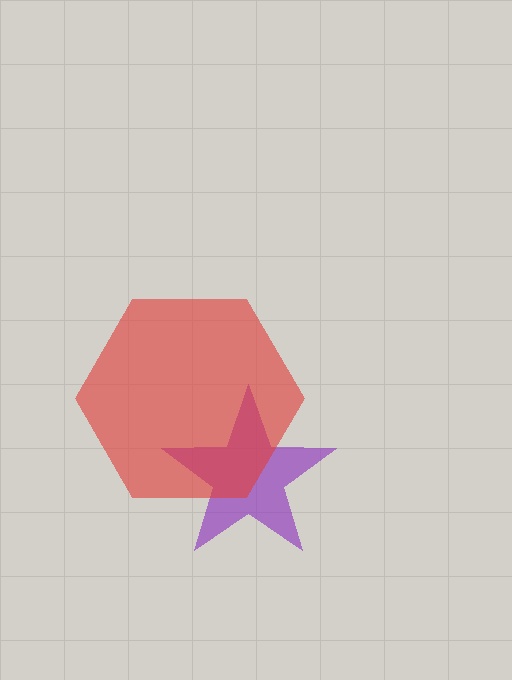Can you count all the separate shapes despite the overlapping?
Yes, there are 2 separate shapes.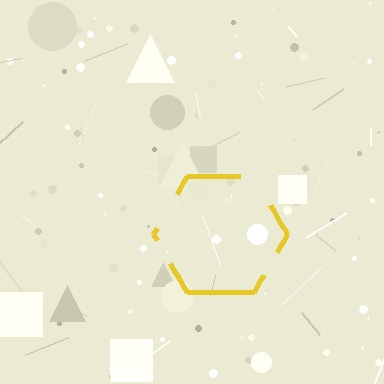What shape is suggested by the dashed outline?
The dashed outline suggests a hexagon.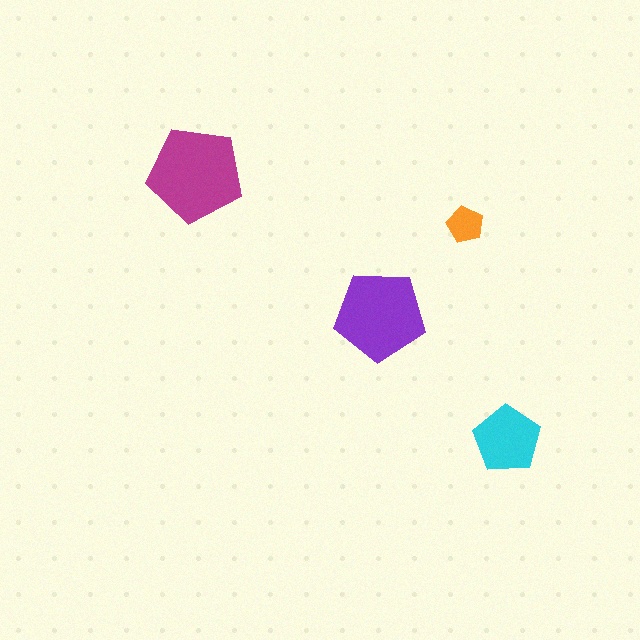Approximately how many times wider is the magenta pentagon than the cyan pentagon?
About 1.5 times wider.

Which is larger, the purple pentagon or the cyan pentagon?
The purple one.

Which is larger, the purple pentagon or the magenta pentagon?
The magenta one.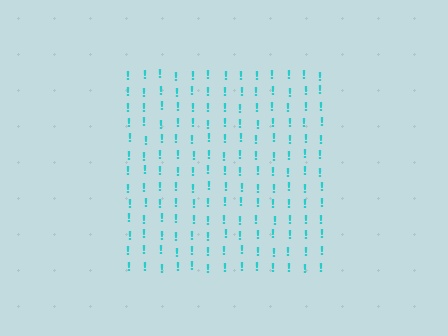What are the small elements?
The small elements are exclamation marks.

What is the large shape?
The large shape is a square.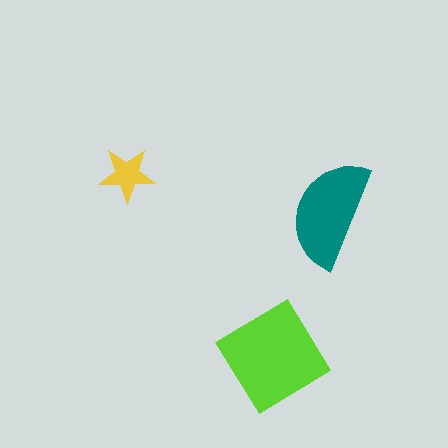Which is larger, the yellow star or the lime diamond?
The lime diamond.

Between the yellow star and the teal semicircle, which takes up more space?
The teal semicircle.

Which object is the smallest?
The yellow star.